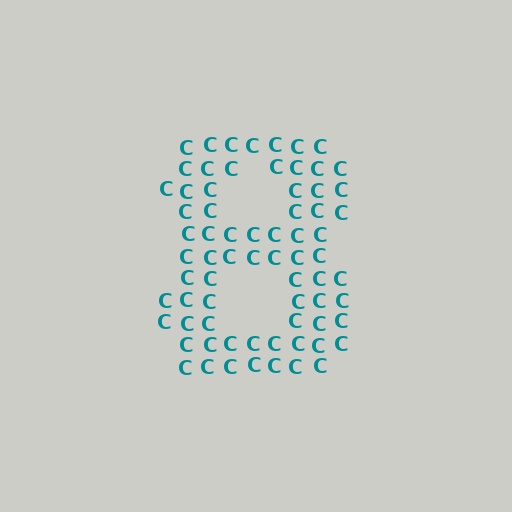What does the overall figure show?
The overall figure shows the digit 8.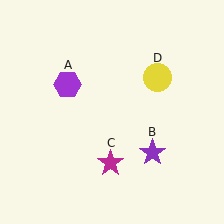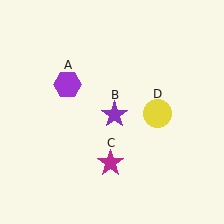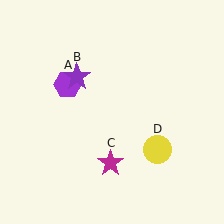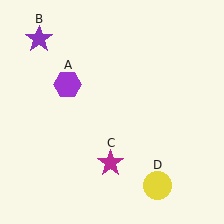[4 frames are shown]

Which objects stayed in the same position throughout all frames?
Purple hexagon (object A) and magenta star (object C) remained stationary.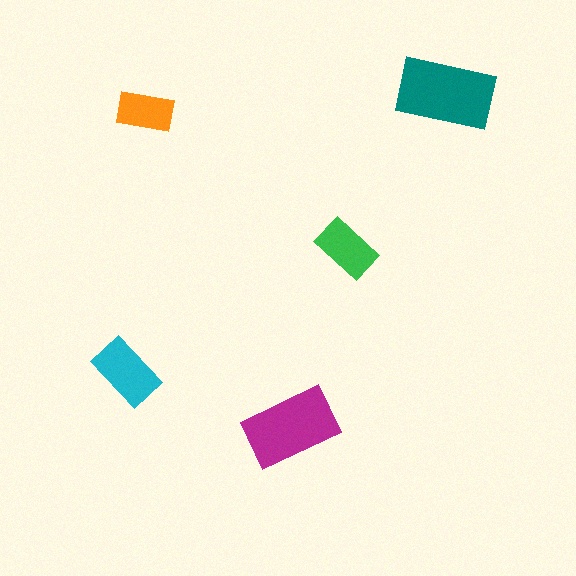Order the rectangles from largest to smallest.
the teal one, the magenta one, the cyan one, the green one, the orange one.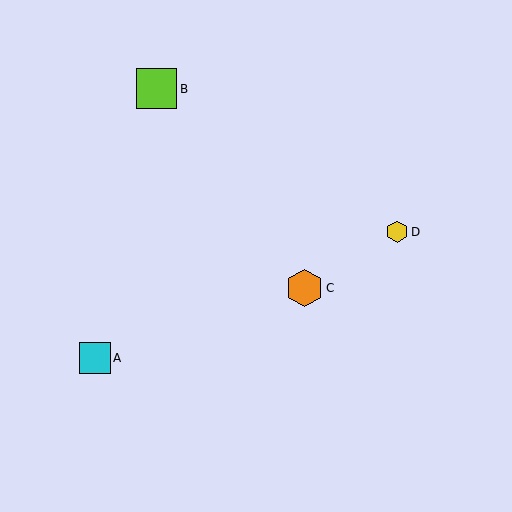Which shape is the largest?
The lime square (labeled B) is the largest.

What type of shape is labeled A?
Shape A is a cyan square.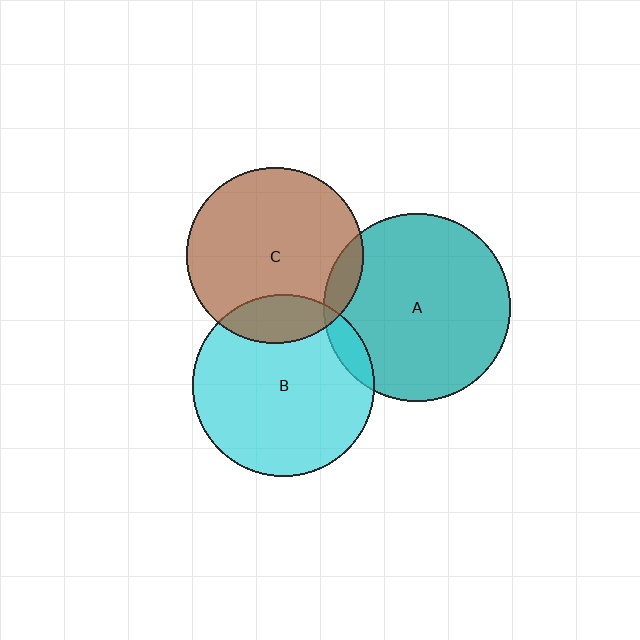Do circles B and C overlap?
Yes.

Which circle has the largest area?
Circle A (teal).